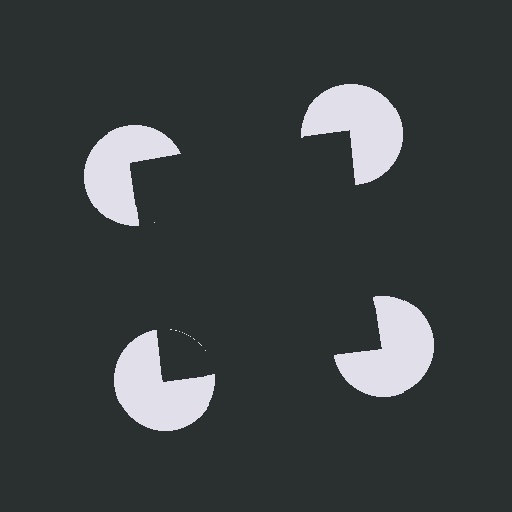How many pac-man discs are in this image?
There are 4 — one at each vertex of the illusory square.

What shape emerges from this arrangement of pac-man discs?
An illusory square — its edges are inferred from the aligned wedge cuts in the pac-man discs, not physically drawn.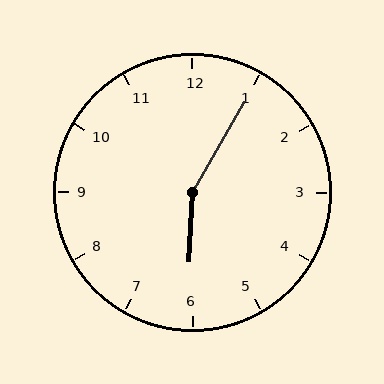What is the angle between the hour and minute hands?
Approximately 152 degrees.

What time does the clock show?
6:05.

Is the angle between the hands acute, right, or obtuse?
It is obtuse.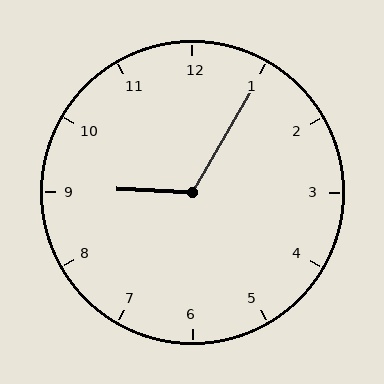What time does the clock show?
9:05.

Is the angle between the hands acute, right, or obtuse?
It is obtuse.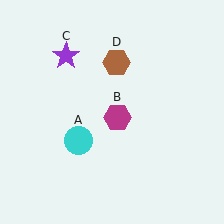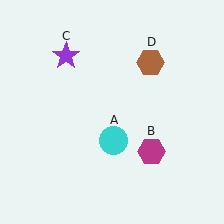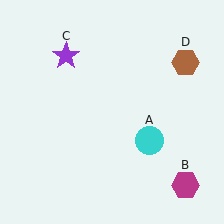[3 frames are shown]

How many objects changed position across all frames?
3 objects changed position: cyan circle (object A), magenta hexagon (object B), brown hexagon (object D).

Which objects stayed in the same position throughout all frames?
Purple star (object C) remained stationary.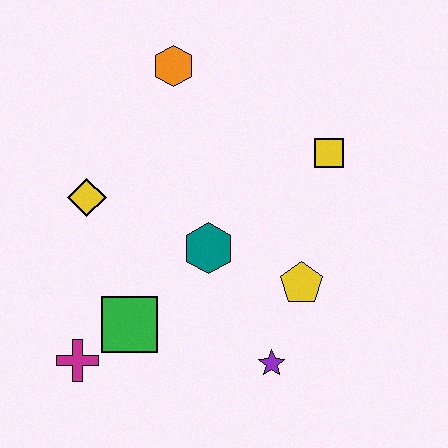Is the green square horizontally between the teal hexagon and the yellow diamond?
Yes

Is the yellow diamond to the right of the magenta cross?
Yes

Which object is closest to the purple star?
The yellow pentagon is closest to the purple star.